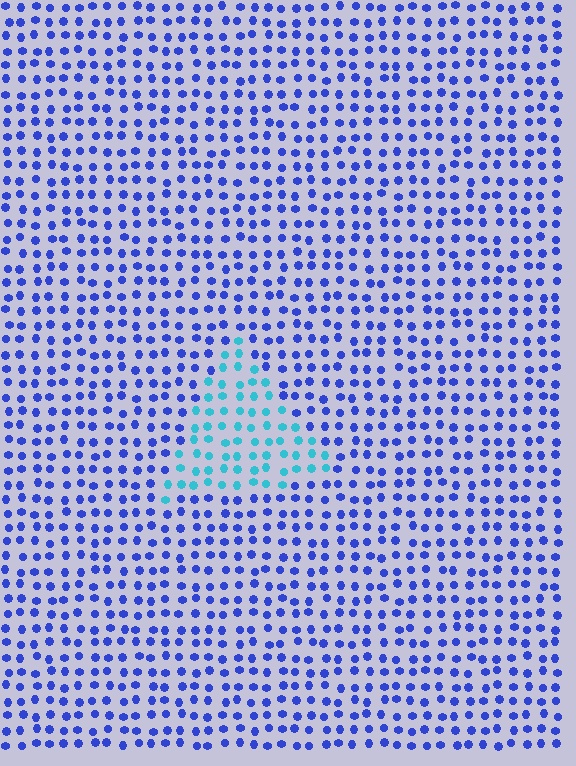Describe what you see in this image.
The image is filled with small blue elements in a uniform arrangement. A triangle-shaped region is visible where the elements are tinted to a slightly different hue, forming a subtle color boundary.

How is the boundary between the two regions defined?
The boundary is defined purely by a slight shift in hue (about 47 degrees). Spacing, size, and orientation are identical on both sides.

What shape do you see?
I see a triangle.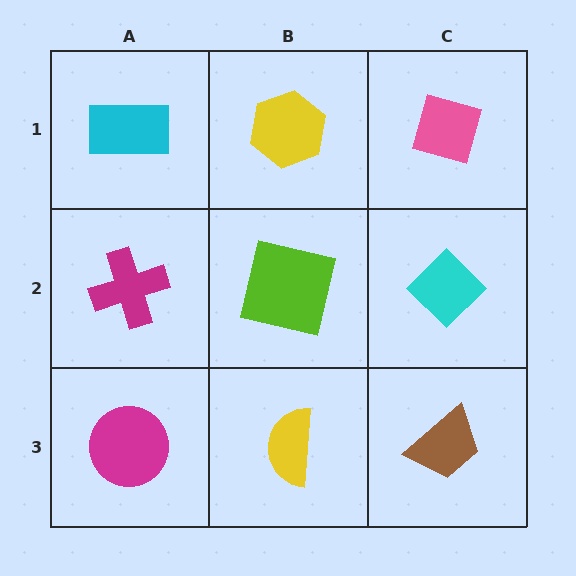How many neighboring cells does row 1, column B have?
3.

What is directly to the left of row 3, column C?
A yellow semicircle.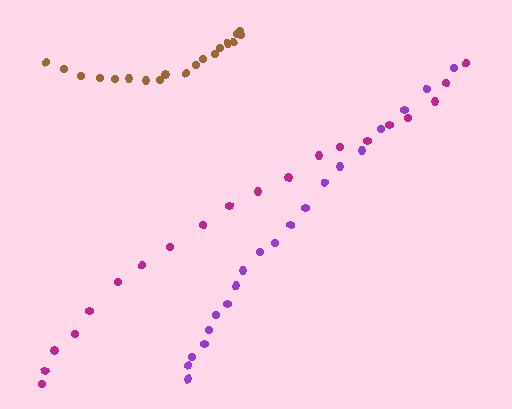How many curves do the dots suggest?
There are 3 distinct paths.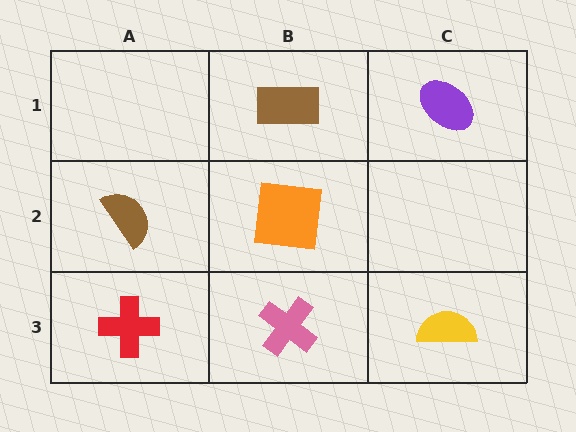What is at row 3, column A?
A red cross.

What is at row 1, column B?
A brown rectangle.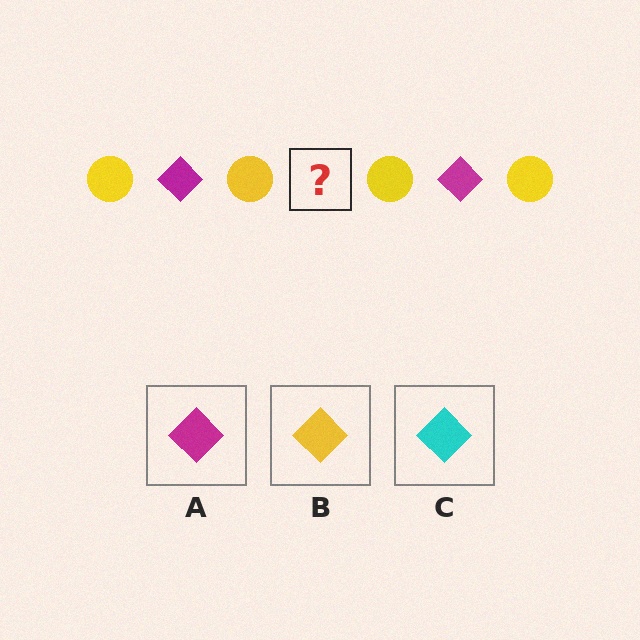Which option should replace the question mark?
Option A.